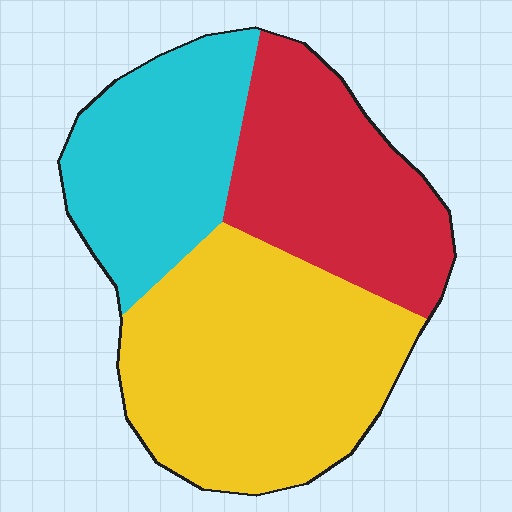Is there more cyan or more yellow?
Yellow.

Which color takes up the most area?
Yellow, at roughly 45%.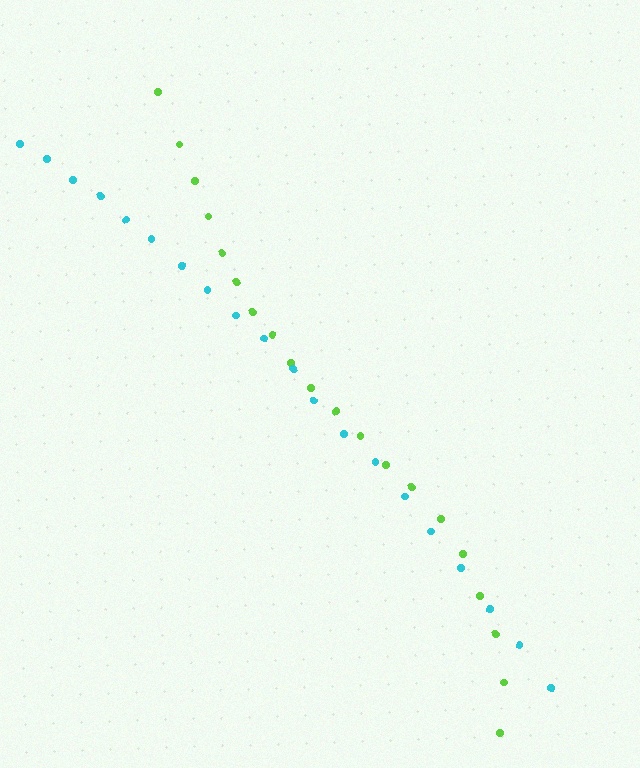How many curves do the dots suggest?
There are 2 distinct paths.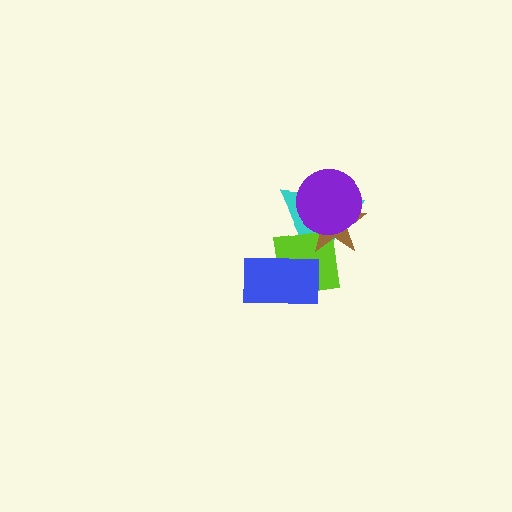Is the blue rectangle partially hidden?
No, no other shape covers it.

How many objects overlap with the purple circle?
3 objects overlap with the purple circle.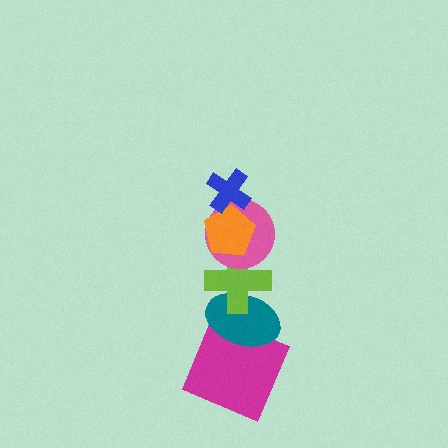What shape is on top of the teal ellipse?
The lime cross is on top of the teal ellipse.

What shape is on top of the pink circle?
The orange pentagon is on top of the pink circle.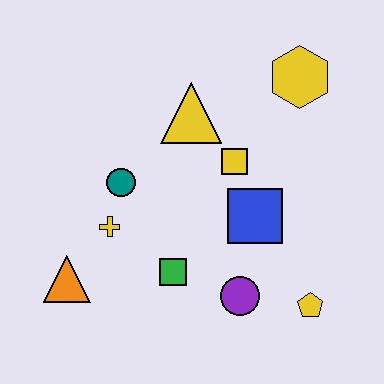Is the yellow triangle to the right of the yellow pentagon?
No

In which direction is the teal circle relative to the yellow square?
The teal circle is to the left of the yellow square.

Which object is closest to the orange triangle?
The yellow cross is closest to the orange triangle.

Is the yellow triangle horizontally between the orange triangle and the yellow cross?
No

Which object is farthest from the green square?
The yellow hexagon is farthest from the green square.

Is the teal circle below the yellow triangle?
Yes